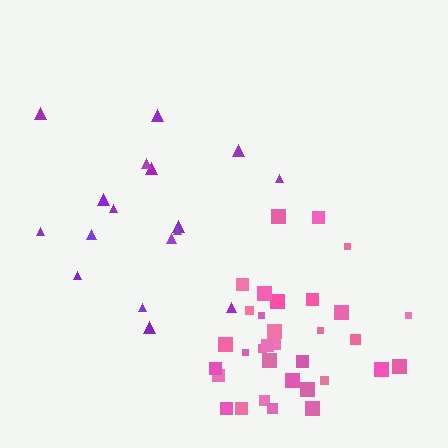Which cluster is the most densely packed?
Pink.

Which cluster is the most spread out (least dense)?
Purple.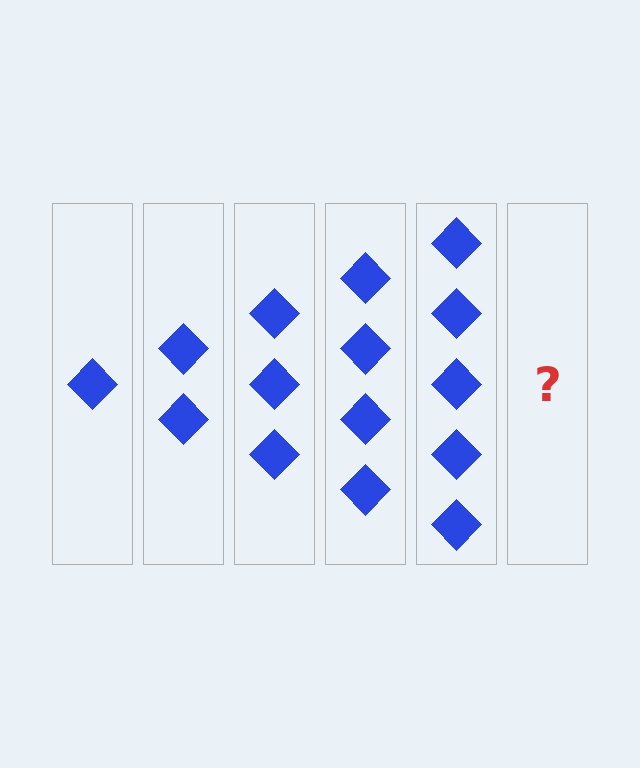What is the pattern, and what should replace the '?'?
The pattern is that each step adds one more diamond. The '?' should be 6 diamonds.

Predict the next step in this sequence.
The next step is 6 diamonds.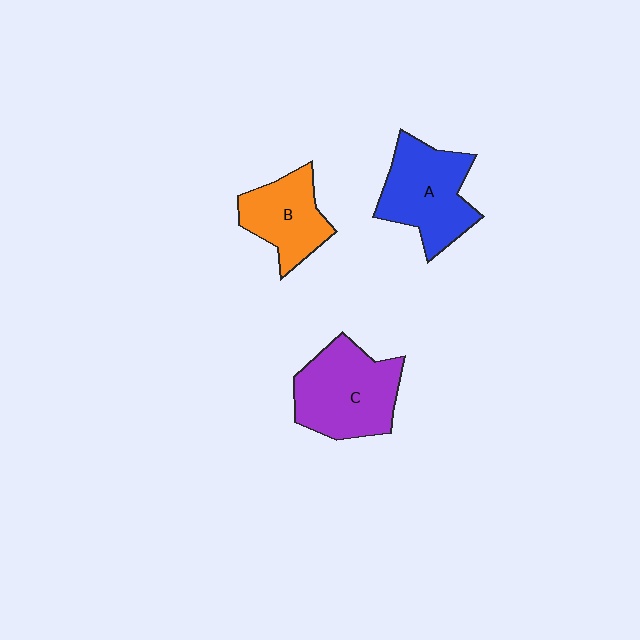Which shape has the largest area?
Shape C (purple).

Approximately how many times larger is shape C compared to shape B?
Approximately 1.4 times.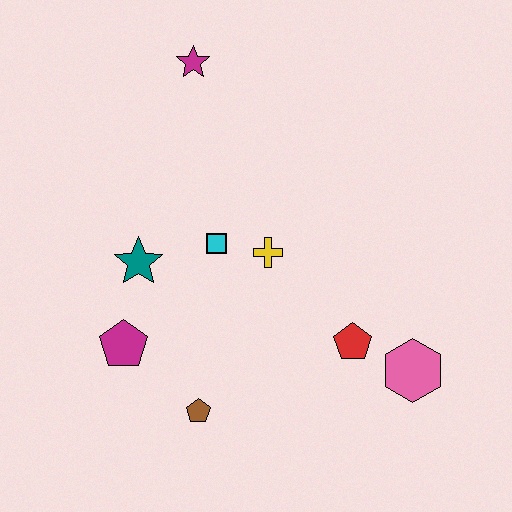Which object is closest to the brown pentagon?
The magenta pentagon is closest to the brown pentagon.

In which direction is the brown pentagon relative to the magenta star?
The brown pentagon is below the magenta star.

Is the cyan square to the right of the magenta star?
Yes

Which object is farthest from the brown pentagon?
The magenta star is farthest from the brown pentagon.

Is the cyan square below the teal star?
No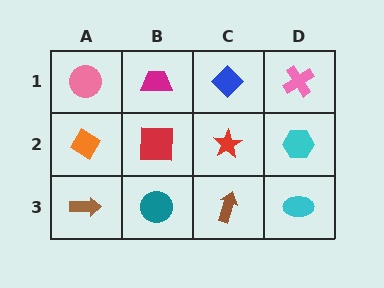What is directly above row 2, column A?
A pink circle.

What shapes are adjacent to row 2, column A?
A pink circle (row 1, column A), a brown arrow (row 3, column A), a red square (row 2, column B).